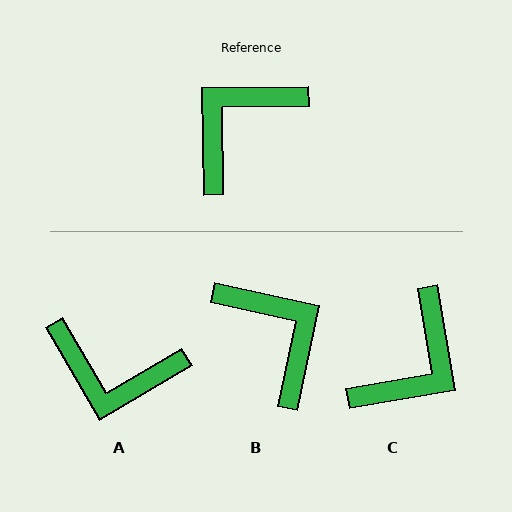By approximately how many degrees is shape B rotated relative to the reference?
Approximately 103 degrees clockwise.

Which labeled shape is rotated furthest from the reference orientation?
C, about 171 degrees away.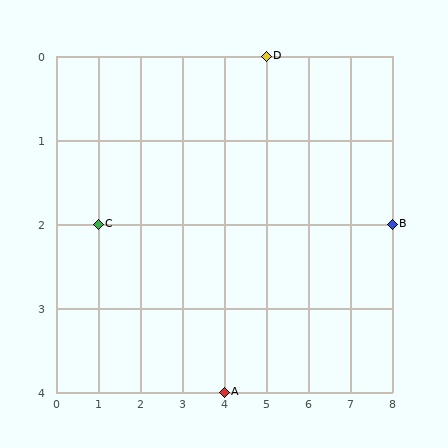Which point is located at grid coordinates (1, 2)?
Point C is at (1, 2).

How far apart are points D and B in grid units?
Points D and B are 3 columns and 2 rows apart (about 3.6 grid units diagonally).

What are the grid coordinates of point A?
Point A is at grid coordinates (4, 4).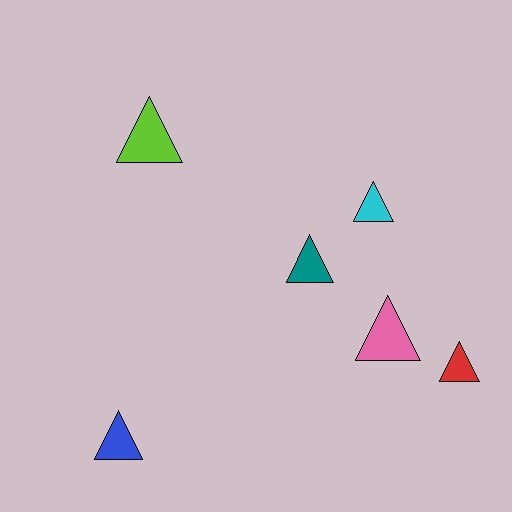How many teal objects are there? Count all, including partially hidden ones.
There is 1 teal object.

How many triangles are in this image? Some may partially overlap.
There are 6 triangles.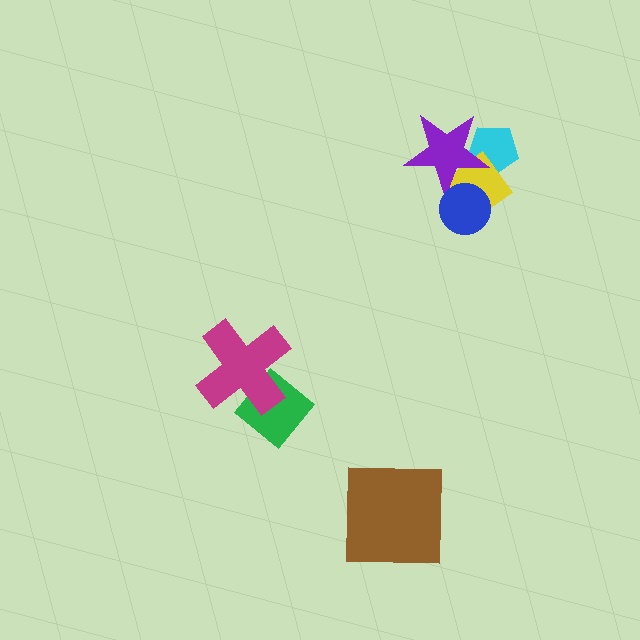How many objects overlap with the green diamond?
1 object overlaps with the green diamond.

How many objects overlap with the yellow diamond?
3 objects overlap with the yellow diamond.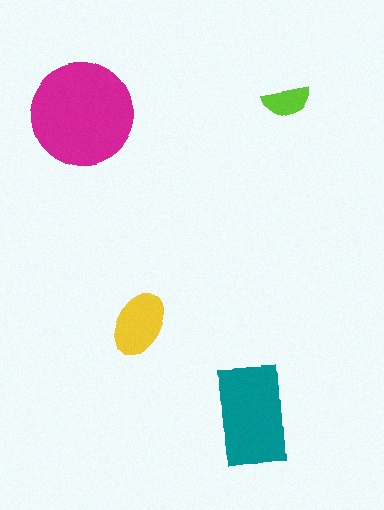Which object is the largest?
The magenta circle.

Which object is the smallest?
The lime semicircle.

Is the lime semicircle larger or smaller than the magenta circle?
Smaller.